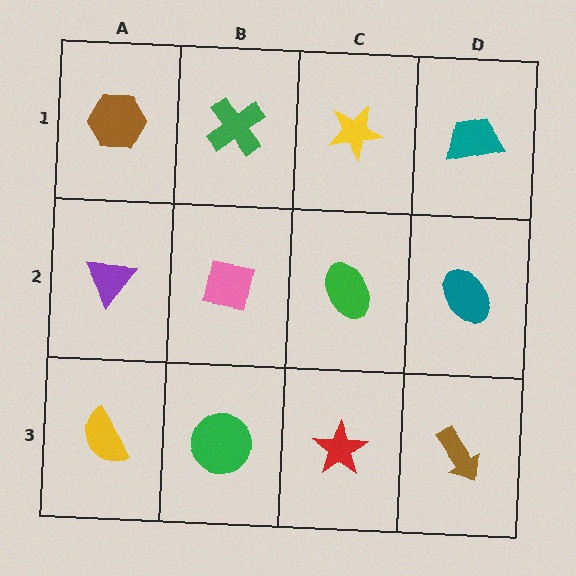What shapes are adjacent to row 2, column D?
A teal trapezoid (row 1, column D), a brown arrow (row 3, column D), a green ellipse (row 2, column C).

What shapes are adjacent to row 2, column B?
A green cross (row 1, column B), a green circle (row 3, column B), a purple triangle (row 2, column A), a green ellipse (row 2, column C).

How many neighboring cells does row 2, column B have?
4.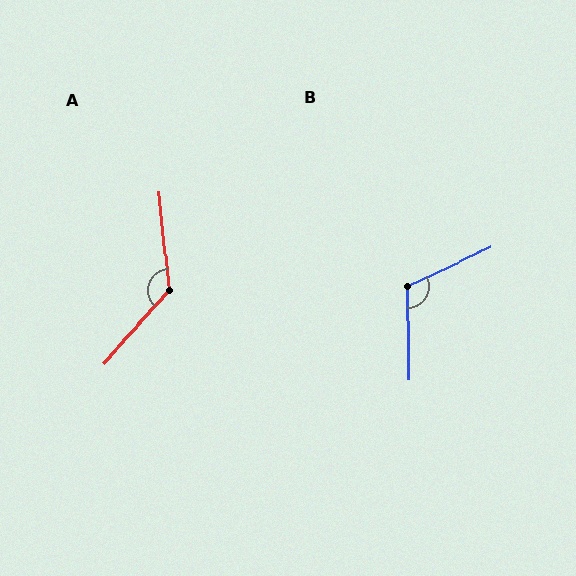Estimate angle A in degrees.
Approximately 132 degrees.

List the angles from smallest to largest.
B (115°), A (132°).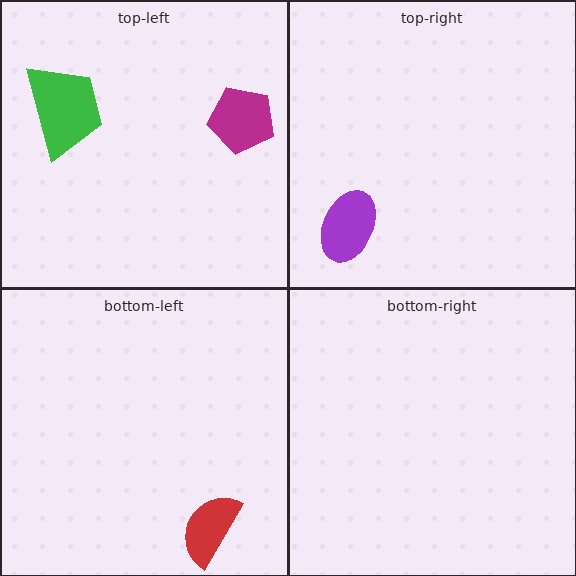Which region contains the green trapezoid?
The top-left region.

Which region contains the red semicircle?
The bottom-left region.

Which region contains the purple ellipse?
The top-right region.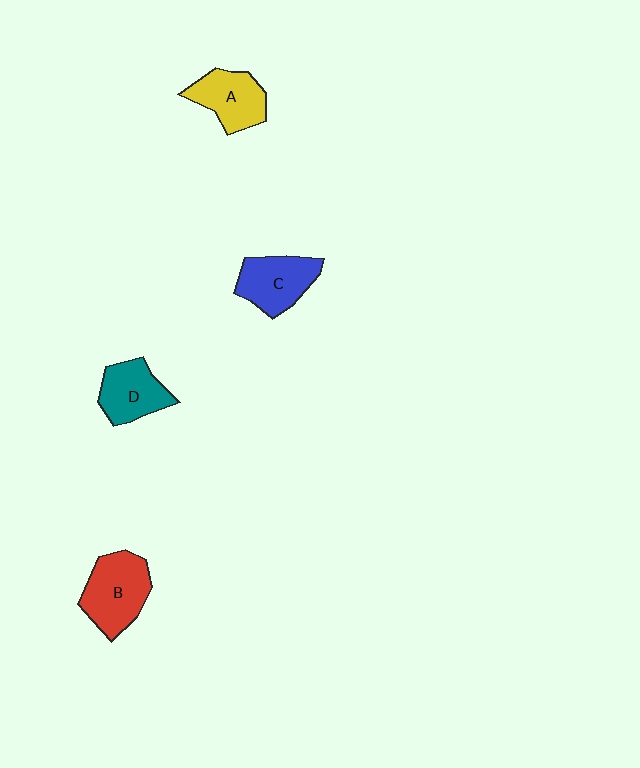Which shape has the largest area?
Shape B (red).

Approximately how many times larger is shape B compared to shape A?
Approximately 1.2 times.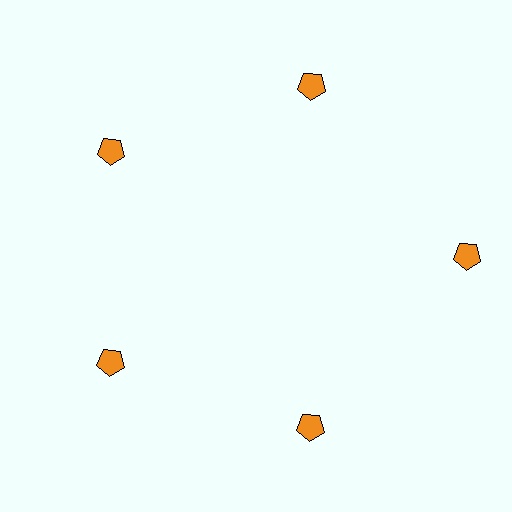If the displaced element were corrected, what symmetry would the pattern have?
It would have 5-fold rotational symmetry — the pattern would map onto itself every 72 degrees.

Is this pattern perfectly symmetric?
No. The 5 orange pentagons are arranged in a ring, but one element near the 3 o'clock position is pushed outward from the center, breaking the 5-fold rotational symmetry.